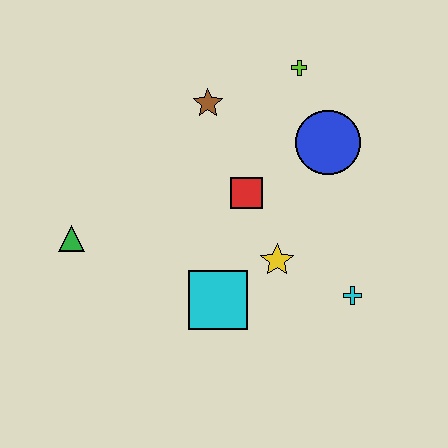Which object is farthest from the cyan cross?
The green triangle is farthest from the cyan cross.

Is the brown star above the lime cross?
No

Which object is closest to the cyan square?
The yellow star is closest to the cyan square.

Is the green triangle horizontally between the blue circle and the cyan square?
No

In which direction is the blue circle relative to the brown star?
The blue circle is to the right of the brown star.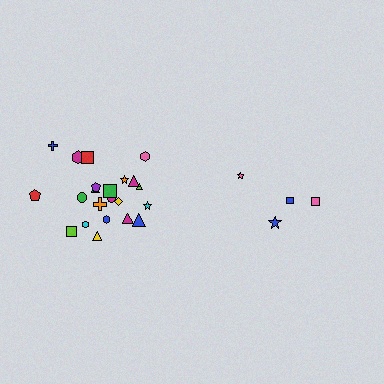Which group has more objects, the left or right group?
The left group.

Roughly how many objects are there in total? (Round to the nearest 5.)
Roughly 25 objects in total.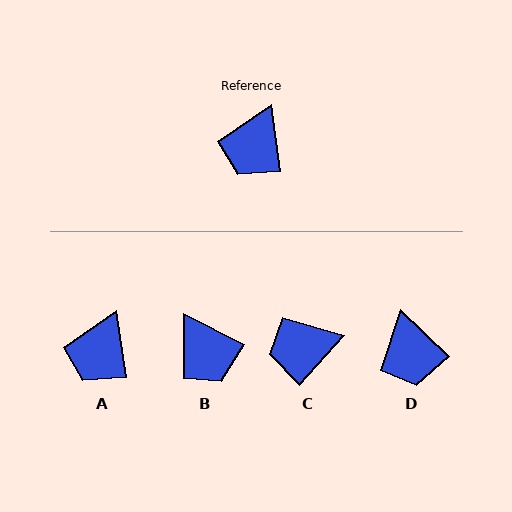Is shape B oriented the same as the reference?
No, it is off by about 55 degrees.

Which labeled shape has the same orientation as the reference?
A.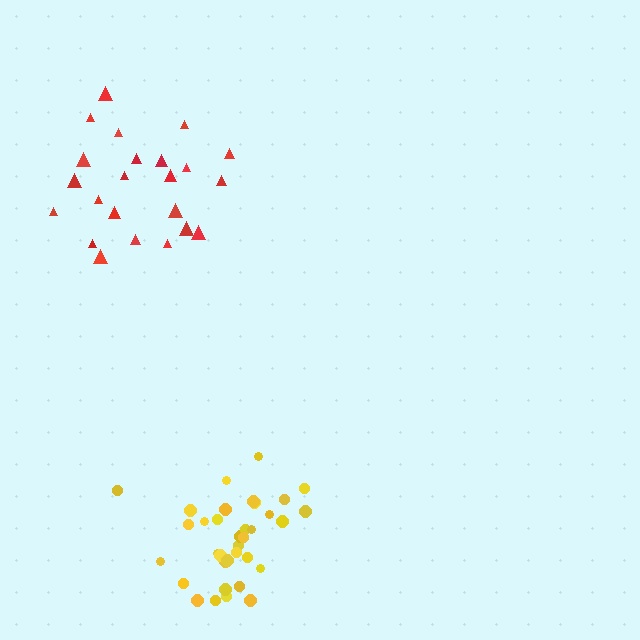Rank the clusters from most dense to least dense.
yellow, red.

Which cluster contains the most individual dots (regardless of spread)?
Yellow (35).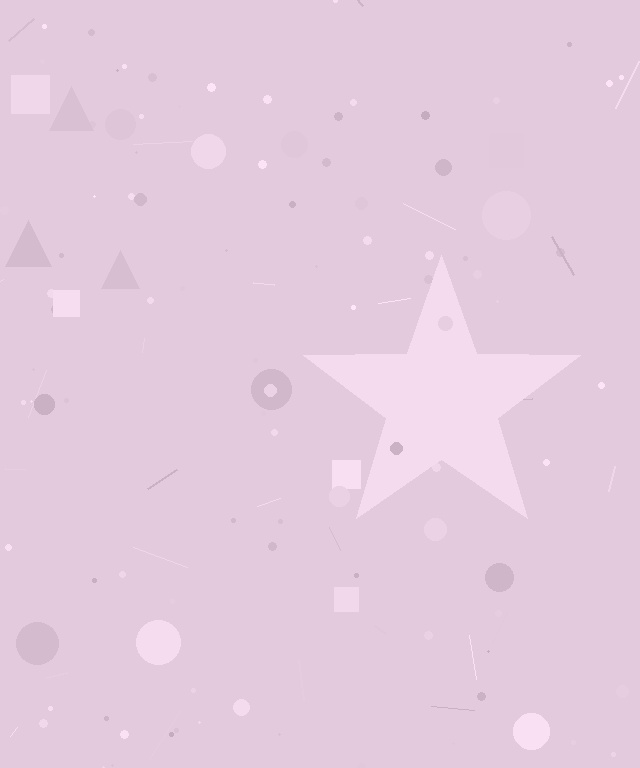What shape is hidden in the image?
A star is hidden in the image.